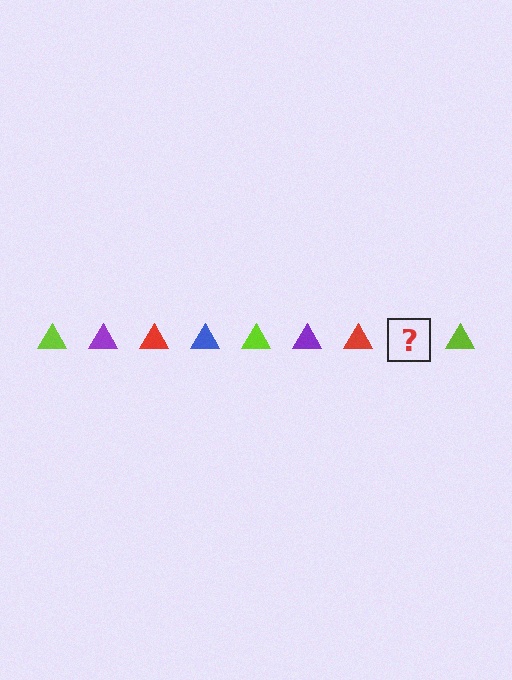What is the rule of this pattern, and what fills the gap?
The rule is that the pattern cycles through lime, purple, red, blue triangles. The gap should be filled with a blue triangle.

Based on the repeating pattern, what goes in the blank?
The blank should be a blue triangle.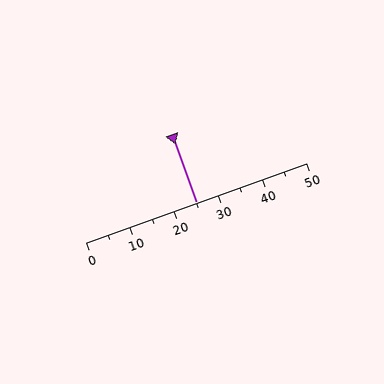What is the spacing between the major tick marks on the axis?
The major ticks are spaced 10 apart.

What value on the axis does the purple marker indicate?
The marker indicates approximately 25.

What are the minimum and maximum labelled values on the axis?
The axis runs from 0 to 50.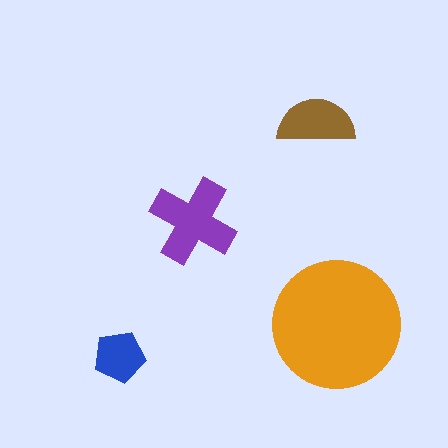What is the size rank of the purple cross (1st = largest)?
2nd.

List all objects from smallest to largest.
The blue pentagon, the brown semicircle, the purple cross, the orange circle.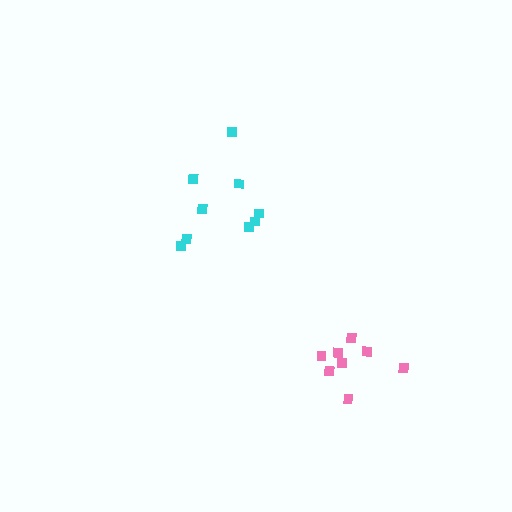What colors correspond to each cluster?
The clusters are colored: pink, cyan.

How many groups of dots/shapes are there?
There are 2 groups.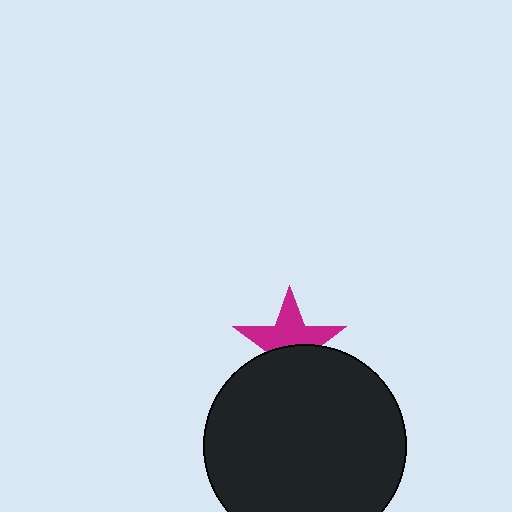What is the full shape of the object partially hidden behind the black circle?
The partially hidden object is a magenta star.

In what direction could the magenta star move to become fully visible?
The magenta star could move up. That would shift it out from behind the black circle entirely.